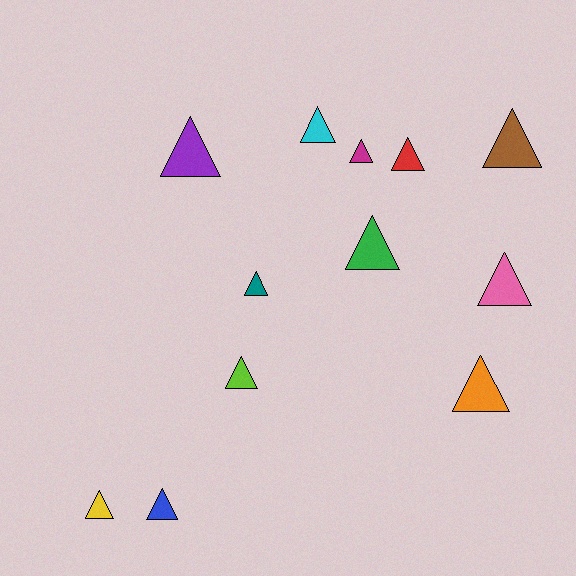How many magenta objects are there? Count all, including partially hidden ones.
There is 1 magenta object.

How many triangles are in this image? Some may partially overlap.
There are 12 triangles.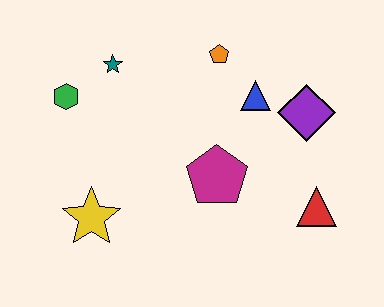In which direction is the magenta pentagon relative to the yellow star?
The magenta pentagon is to the right of the yellow star.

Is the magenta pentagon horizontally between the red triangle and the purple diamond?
No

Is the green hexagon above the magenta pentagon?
Yes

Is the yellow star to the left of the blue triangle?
Yes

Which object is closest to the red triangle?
The purple diamond is closest to the red triangle.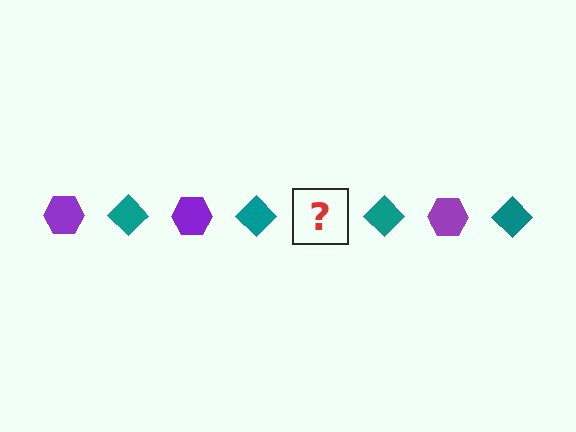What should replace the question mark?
The question mark should be replaced with a purple hexagon.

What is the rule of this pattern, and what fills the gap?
The rule is that the pattern alternates between purple hexagon and teal diamond. The gap should be filled with a purple hexagon.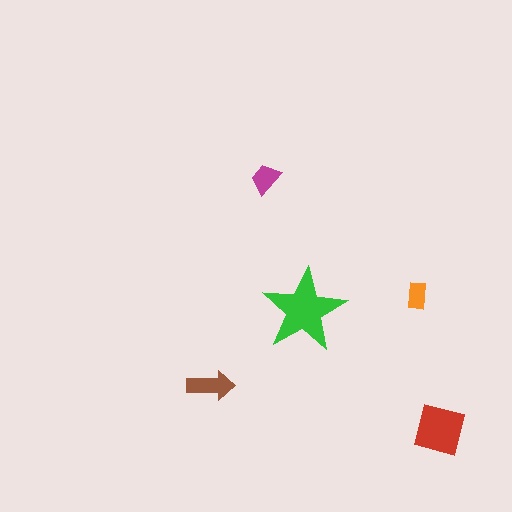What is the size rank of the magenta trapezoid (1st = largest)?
4th.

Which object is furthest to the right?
The red square is rightmost.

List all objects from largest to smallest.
The green star, the red square, the brown arrow, the magenta trapezoid, the orange rectangle.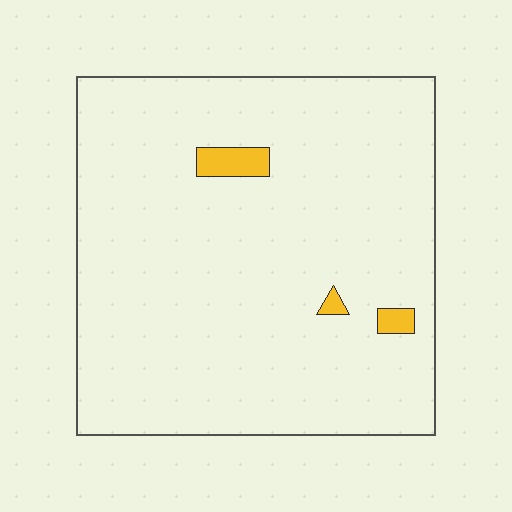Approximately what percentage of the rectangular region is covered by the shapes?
Approximately 5%.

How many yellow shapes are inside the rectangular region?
3.